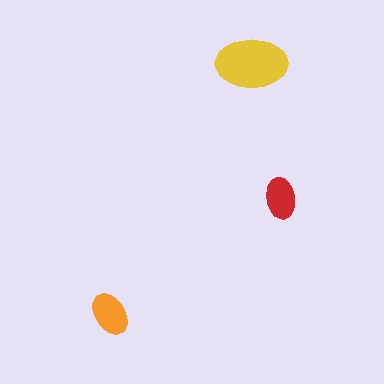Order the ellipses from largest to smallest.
the yellow one, the orange one, the red one.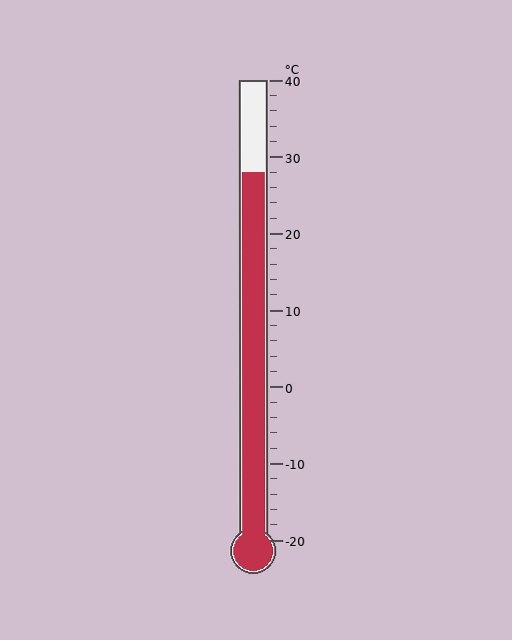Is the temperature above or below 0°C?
The temperature is above 0°C.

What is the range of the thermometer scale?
The thermometer scale ranges from -20°C to 40°C.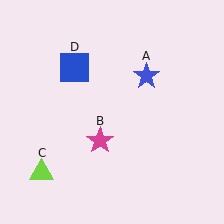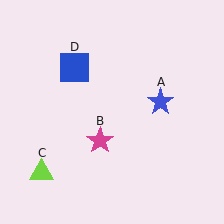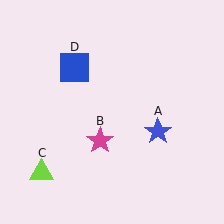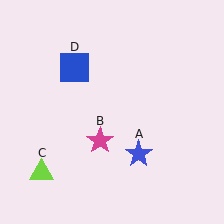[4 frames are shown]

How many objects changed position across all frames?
1 object changed position: blue star (object A).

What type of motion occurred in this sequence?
The blue star (object A) rotated clockwise around the center of the scene.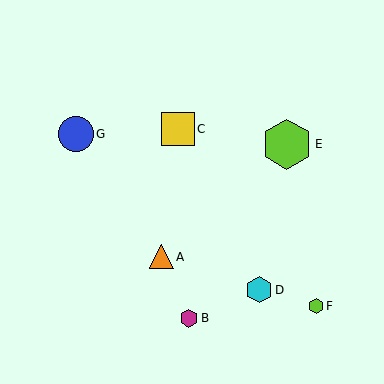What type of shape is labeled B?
Shape B is a magenta hexagon.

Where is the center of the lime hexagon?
The center of the lime hexagon is at (287, 144).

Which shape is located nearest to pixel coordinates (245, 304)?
The cyan hexagon (labeled D) at (259, 290) is nearest to that location.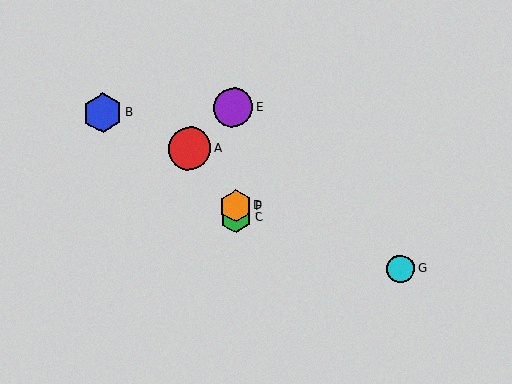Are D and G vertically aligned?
No, D is at x≈236 and G is at x≈400.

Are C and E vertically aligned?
Yes, both are at x≈236.